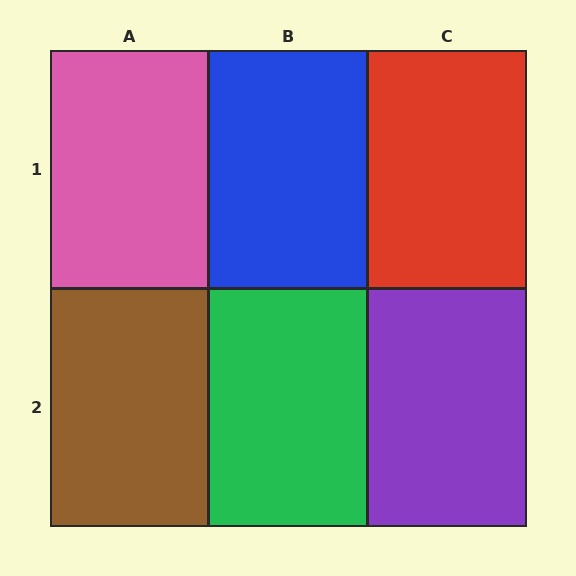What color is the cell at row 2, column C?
Purple.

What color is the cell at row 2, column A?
Brown.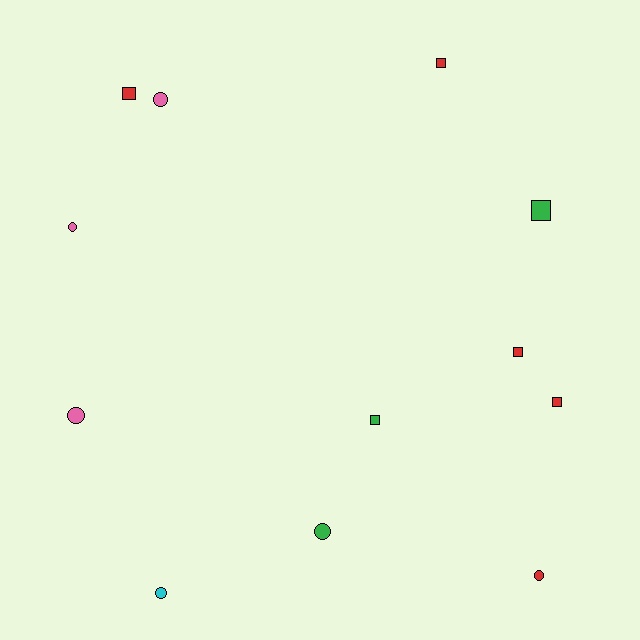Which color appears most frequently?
Red, with 5 objects.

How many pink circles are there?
There are 3 pink circles.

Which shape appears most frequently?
Square, with 6 objects.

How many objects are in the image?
There are 12 objects.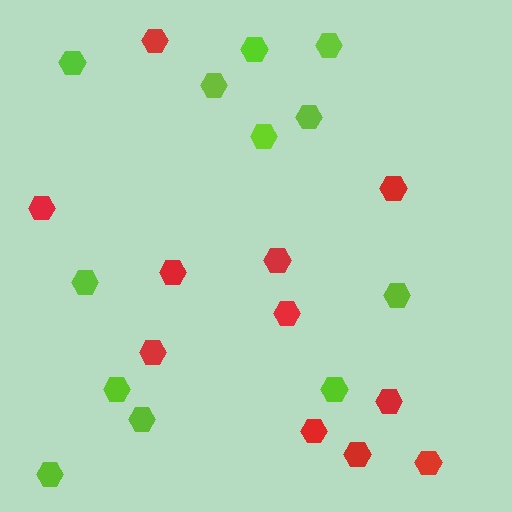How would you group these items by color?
There are 2 groups: one group of lime hexagons (12) and one group of red hexagons (11).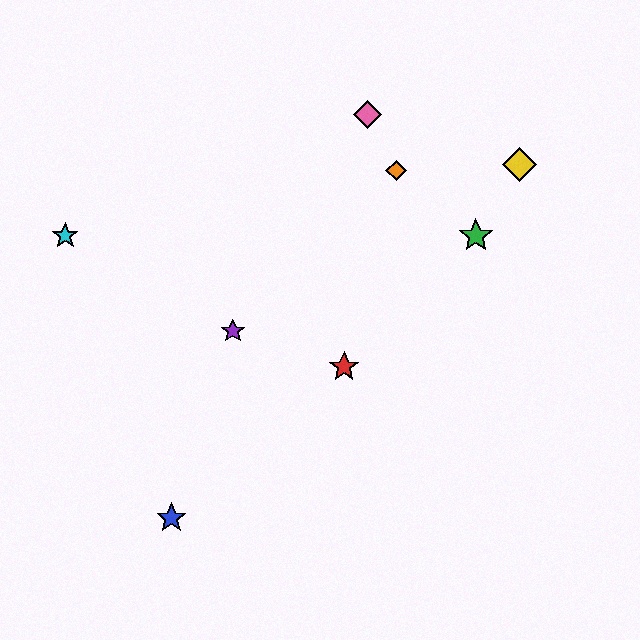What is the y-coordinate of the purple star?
The purple star is at y≈331.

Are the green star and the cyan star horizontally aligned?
Yes, both are at y≈236.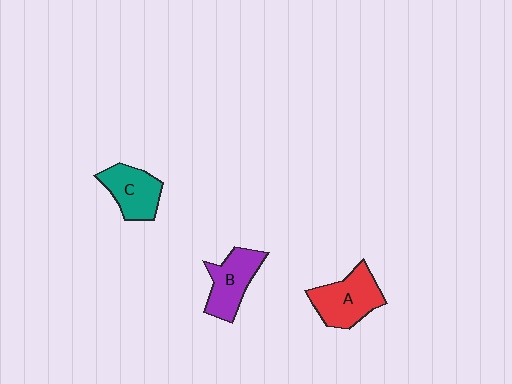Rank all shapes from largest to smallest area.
From largest to smallest: A (red), B (purple), C (teal).